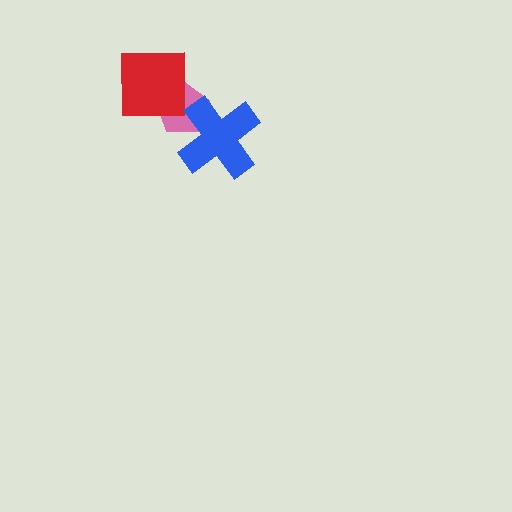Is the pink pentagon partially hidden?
Yes, it is partially covered by another shape.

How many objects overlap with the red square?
1 object overlaps with the red square.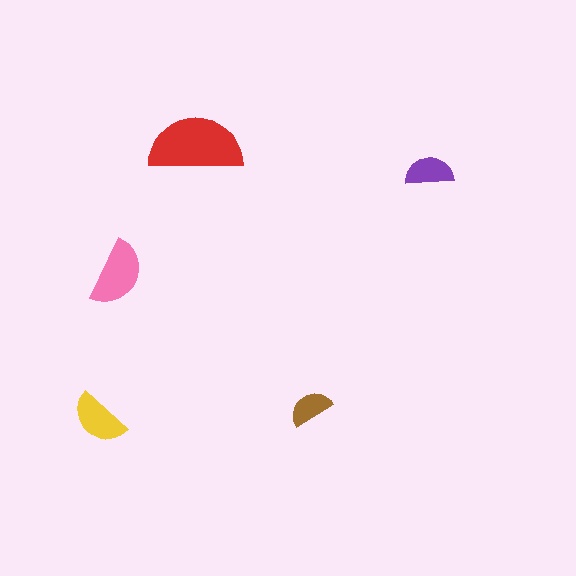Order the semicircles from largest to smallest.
the red one, the pink one, the yellow one, the purple one, the brown one.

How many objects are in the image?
There are 5 objects in the image.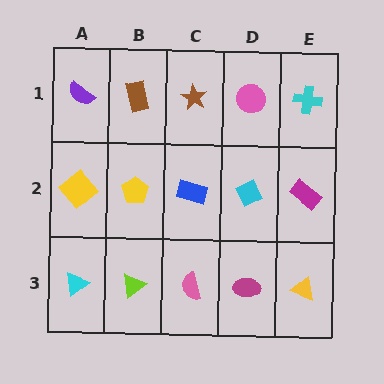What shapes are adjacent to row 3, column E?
A magenta rectangle (row 2, column E), a magenta ellipse (row 3, column D).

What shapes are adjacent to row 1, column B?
A yellow pentagon (row 2, column B), a purple semicircle (row 1, column A), a brown star (row 1, column C).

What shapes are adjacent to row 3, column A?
A yellow diamond (row 2, column A), a lime triangle (row 3, column B).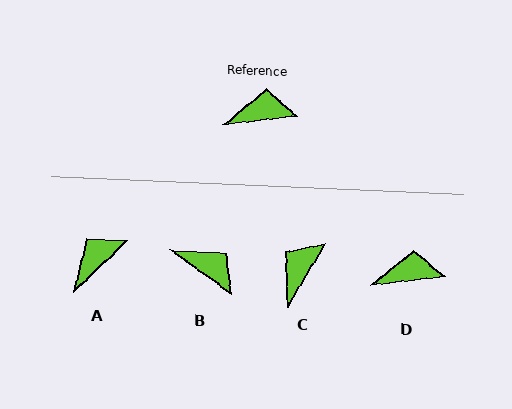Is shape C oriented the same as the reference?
No, it is off by about 52 degrees.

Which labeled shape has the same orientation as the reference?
D.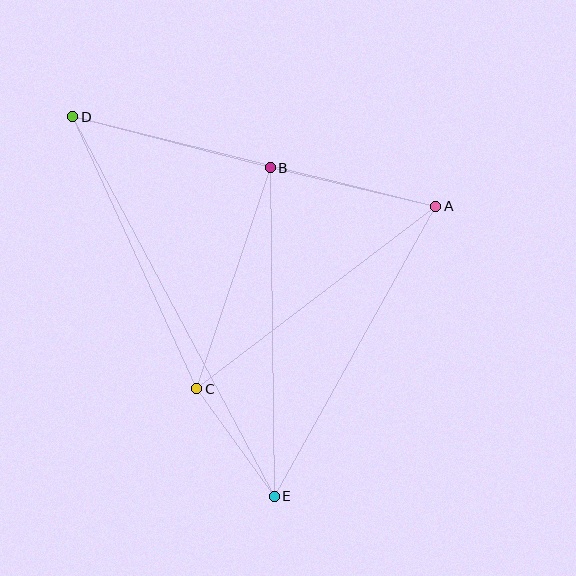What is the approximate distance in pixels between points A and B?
The distance between A and B is approximately 170 pixels.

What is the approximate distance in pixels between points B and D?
The distance between B and D is approximately 204 pixels.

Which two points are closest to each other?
Points C and E are closest to each other.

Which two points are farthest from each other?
Points D and E are farthest from each other.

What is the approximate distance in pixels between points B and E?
The distance between B and E is approximately 328 pixels.